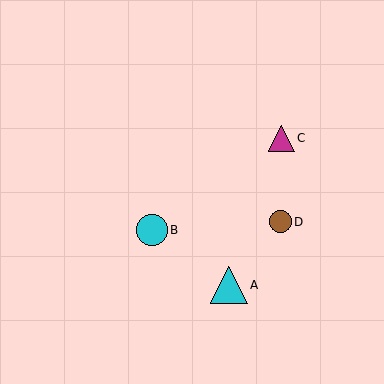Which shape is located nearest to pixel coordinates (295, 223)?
The brown circle (labeled D) at (280, 222) is nearest to that location.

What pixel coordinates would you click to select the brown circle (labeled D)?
Click at (280, 222) to select the brown circle D.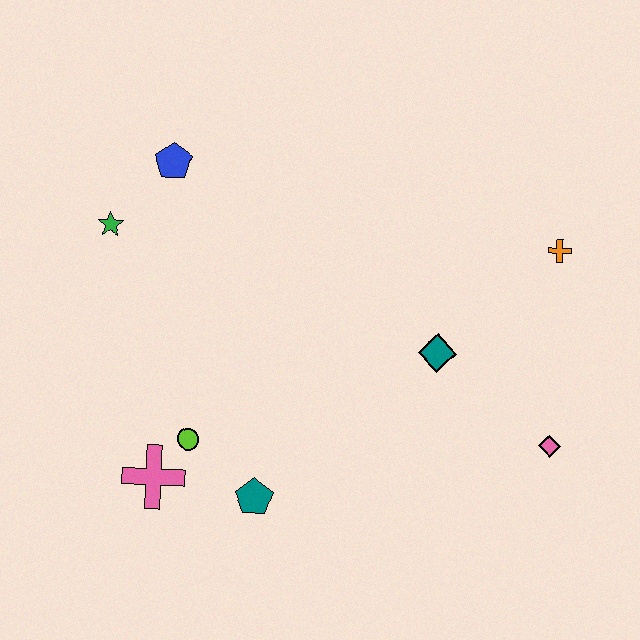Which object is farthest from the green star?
The pink diamond is farthest from the green star.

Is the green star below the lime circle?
No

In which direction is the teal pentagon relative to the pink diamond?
The teal pentagon is to the left of the pink diamond.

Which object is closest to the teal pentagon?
The lime circle is closest to the teal pentagon.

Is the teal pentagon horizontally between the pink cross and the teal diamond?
Yes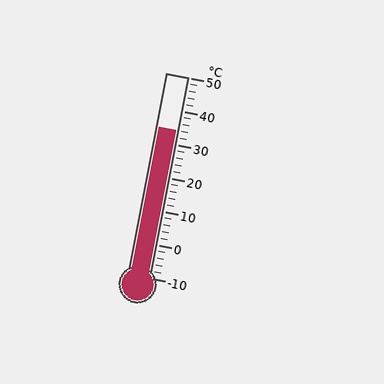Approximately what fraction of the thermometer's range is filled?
The thermometer is filled to approximately 75% of its range.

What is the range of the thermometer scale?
The thermometer scale ranges from -10°C to 50°C.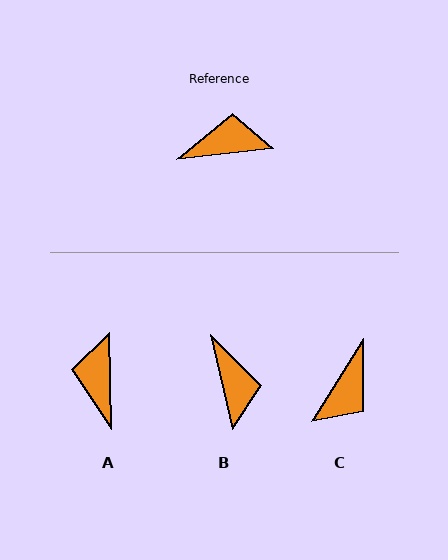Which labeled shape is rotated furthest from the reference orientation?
C, about 129 degrees away.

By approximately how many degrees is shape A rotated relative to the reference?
Approximately 85 degrees counter-clockwise.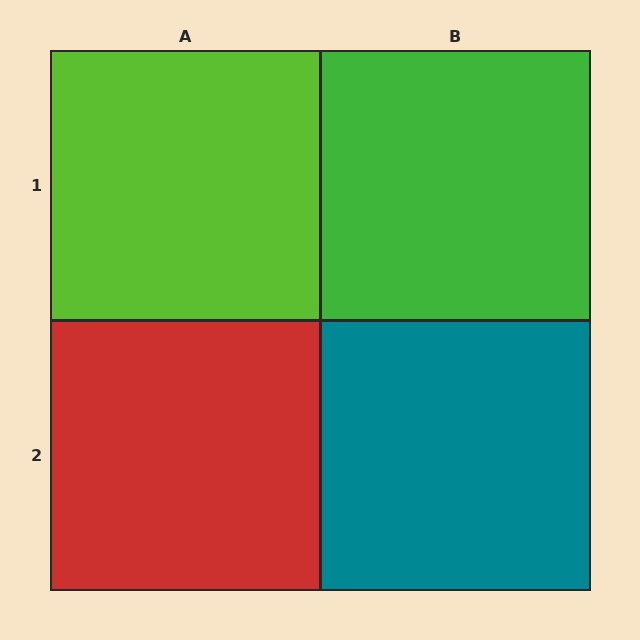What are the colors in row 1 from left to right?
Lime, green.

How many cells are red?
1 cell is red.